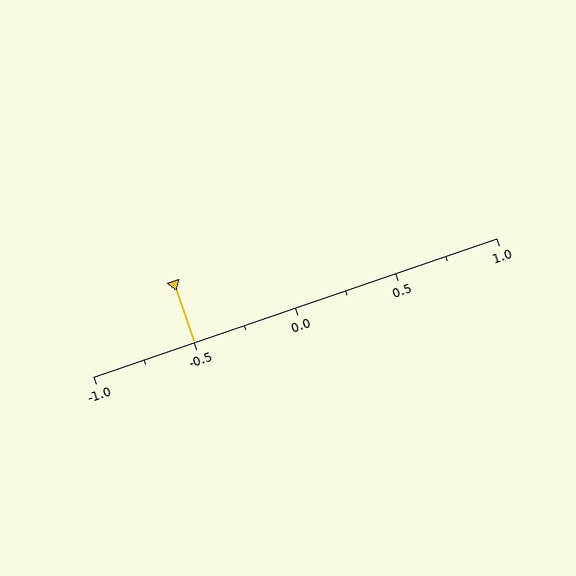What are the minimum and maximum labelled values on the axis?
The axis runs from -1.0 to 1.0.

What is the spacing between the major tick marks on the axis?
The major ticks are spaced 0.5 apart.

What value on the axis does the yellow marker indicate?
The marker indicates approximately -0.5.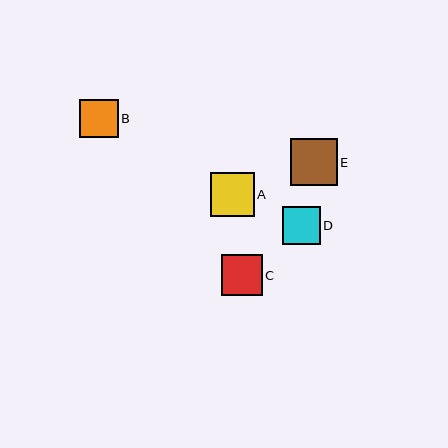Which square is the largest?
Square E is the largest with a size of approximately 47 pixels.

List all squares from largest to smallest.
From largest to smallest: E, A, C, B, D.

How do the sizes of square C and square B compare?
Square C and square B are approximately the same size.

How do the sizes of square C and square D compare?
Square C and square D are approximately the same size.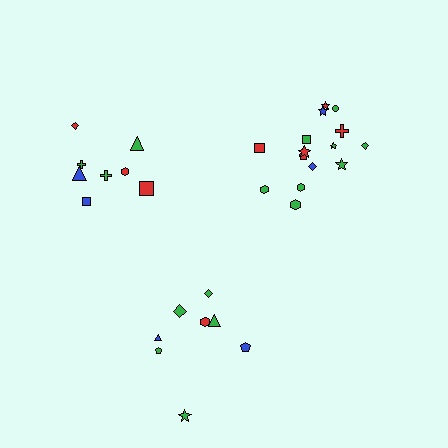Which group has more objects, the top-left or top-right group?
The top-right group.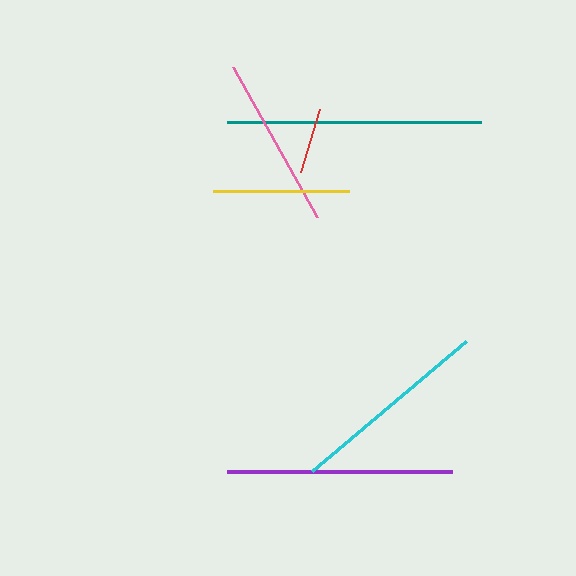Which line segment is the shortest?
The red line is the shortest at approximately 66 pixels.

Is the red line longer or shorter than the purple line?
The purple line is longer than the red line.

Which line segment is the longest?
The teal line is the longest at approximately 254 pixels.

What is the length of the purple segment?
The purple segment is approximately 225 pixels long.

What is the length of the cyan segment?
The cyan segment is approximately 201 pixels long.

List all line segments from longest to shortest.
From longest to shortest: teal, purple, cyan, pink, yellow, red.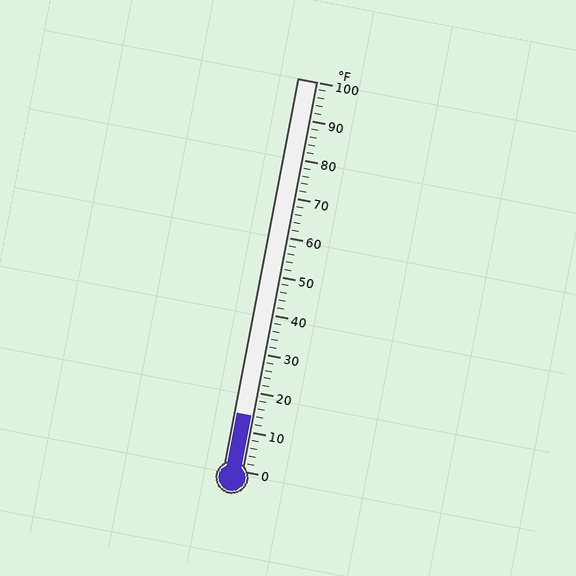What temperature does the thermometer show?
The thermometer shows approximately 14°F.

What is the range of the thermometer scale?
The thermometer scale ranges from 0°F to 100°F.